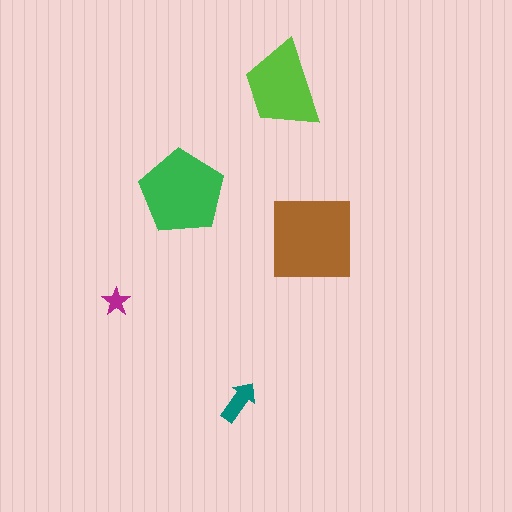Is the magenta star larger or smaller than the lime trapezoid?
Smaller.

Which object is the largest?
The brown square.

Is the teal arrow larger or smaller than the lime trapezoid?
Smaller.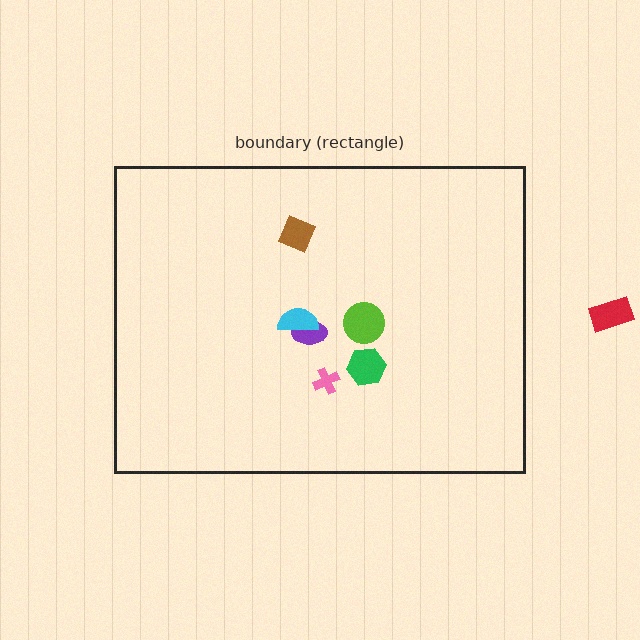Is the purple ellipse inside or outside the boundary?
Inside.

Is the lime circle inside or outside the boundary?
Inside.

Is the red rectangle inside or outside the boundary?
Outside.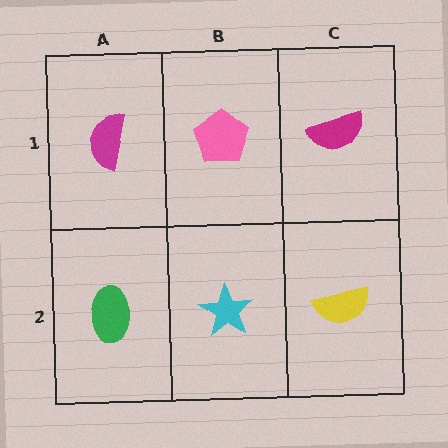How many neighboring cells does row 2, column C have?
2.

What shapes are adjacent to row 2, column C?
A magenta semicircle (row 1, column C), a cyan star (row 2, column B).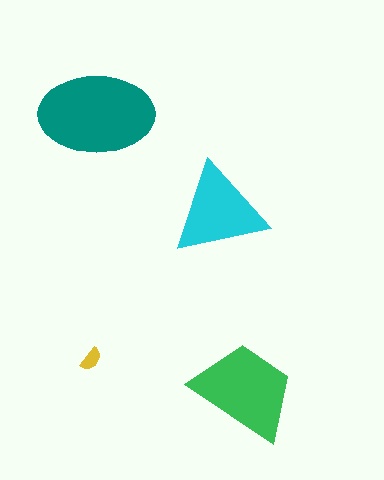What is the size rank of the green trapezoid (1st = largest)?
2nd.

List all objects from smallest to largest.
The yellow semicircle, the cyan triangle, the green trapezoid, the teal ellipse.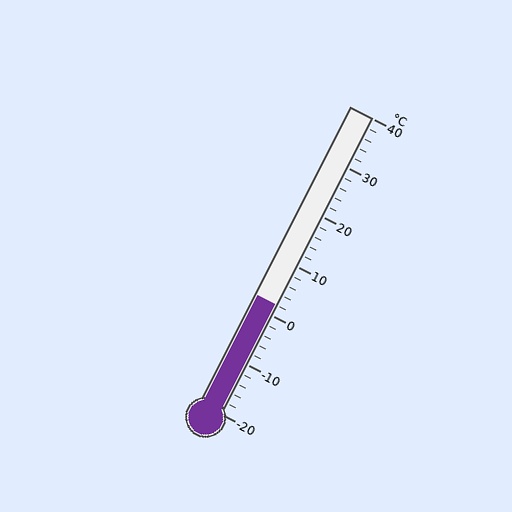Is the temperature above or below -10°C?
The temperature is above -10°C.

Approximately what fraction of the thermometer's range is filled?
The thermometer is filled to approximately 35% of its range.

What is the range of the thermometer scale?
The thermometer scale ranges from -20°C to 40°C.